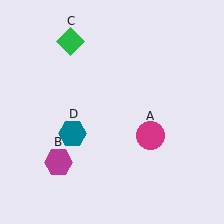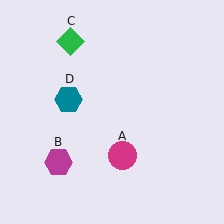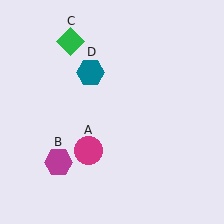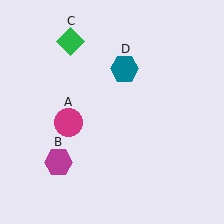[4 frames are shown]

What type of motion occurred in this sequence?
The magenta circle (object A), teal hexagon (object D) rotated clockwise around the center of the scene.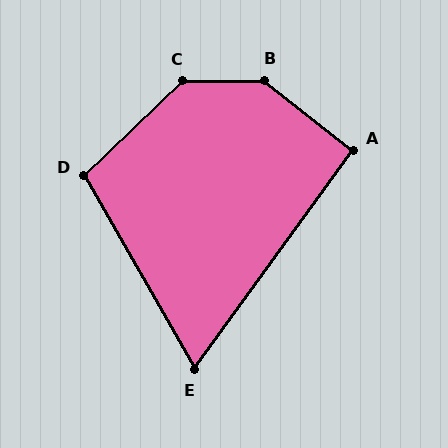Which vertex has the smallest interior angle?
E, at approximately 66 degrees.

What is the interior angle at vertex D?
Approximately 104 degrees (obtuse).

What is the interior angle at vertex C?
Approximately 137 degrees (obtuse).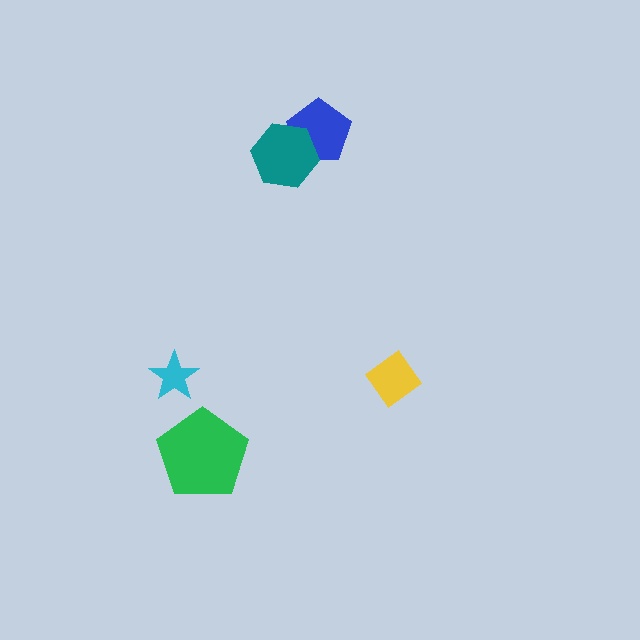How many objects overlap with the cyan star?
0 objects overlap with the cyan star.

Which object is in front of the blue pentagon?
The teal hexagon is in front of the blue pentagon.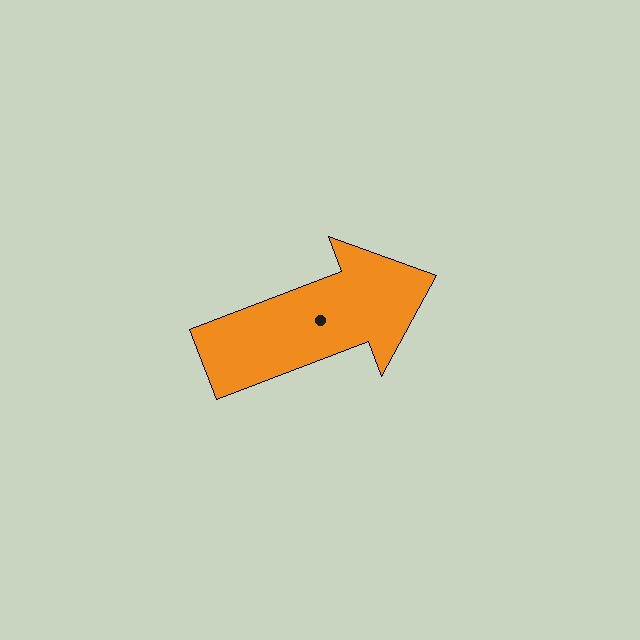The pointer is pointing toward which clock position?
Roughly 2 o'clock.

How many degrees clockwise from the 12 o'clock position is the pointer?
Approximately 69 degrees.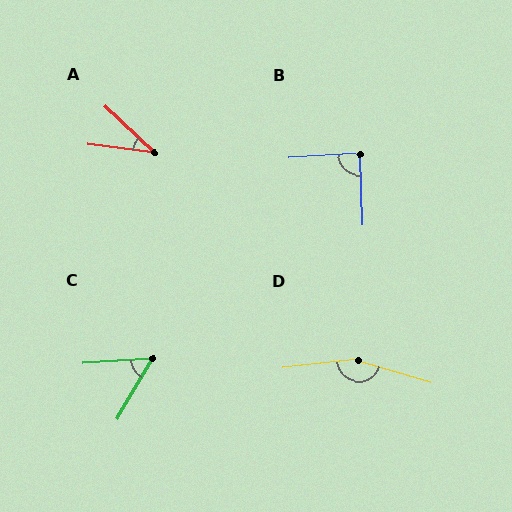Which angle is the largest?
D, at approximately 157 degrees.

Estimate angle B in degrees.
Approximately 88 degrees.